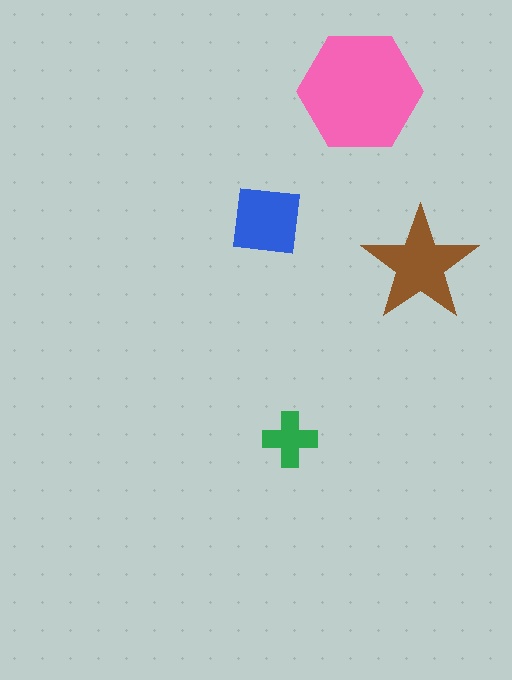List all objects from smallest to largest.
The green cross, the blue square, the brown star, the pink hexagon.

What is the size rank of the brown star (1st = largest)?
2nd.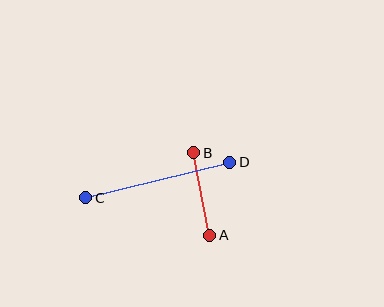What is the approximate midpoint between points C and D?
The midpoint is at approximately (158, 180) pixels.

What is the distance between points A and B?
The distance is approximately 84 pixels.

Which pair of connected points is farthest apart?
Points C and D are farthest apart.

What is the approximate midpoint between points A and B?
The midpoint is at approximately (202, 194) pixels.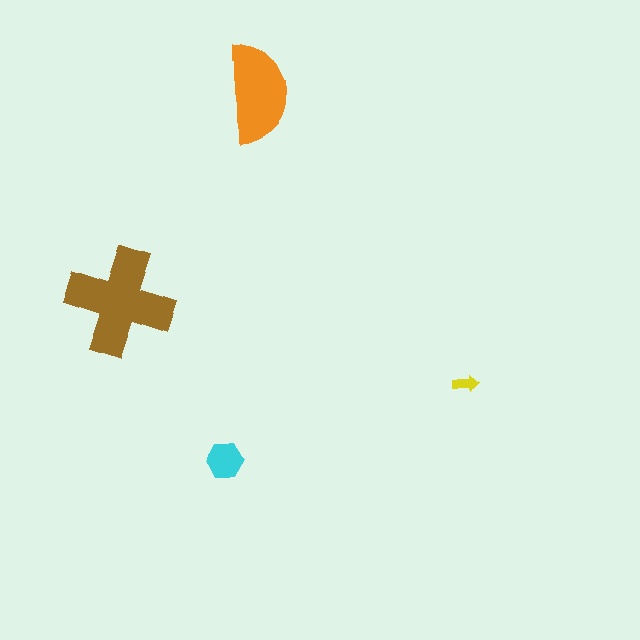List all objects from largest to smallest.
The brown cross, the orange semicircle, the cyan hexagon, the yellow arrow.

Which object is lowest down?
The cyan hexagon is bottommost.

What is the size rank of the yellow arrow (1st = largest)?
4th.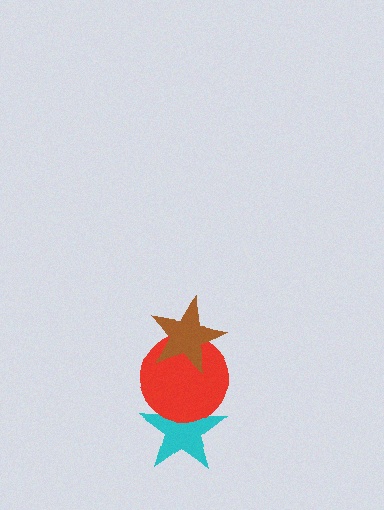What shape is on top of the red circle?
The brown star is on top of the red circle.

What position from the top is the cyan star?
The cyan star is 3rd from the top.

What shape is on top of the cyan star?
The red circle is on top of the cyan star.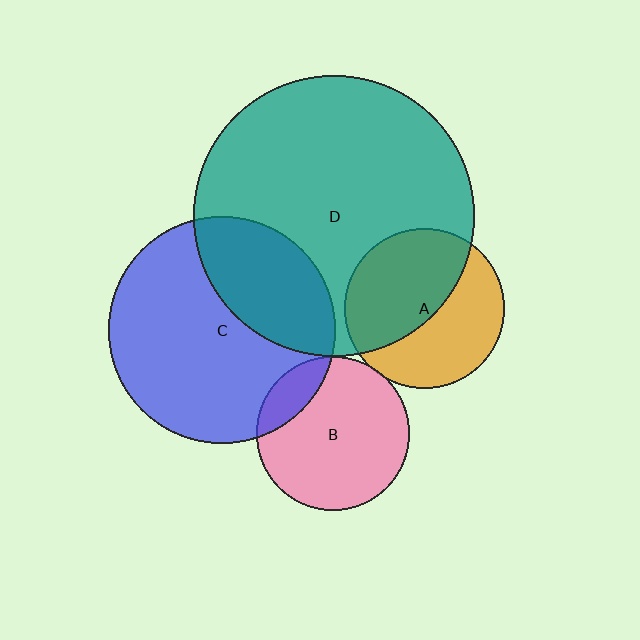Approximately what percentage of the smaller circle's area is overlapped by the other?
Approximately 15%.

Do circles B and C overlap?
Yes.